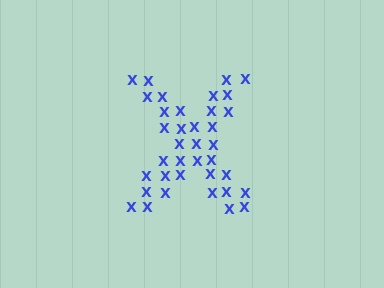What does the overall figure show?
The overall figure shows the letter X.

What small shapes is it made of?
It is made of small letter X's.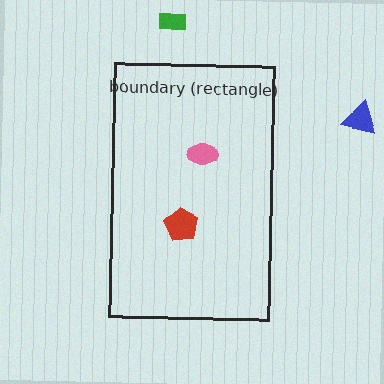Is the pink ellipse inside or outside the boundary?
Inside.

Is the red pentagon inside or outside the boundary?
Inside.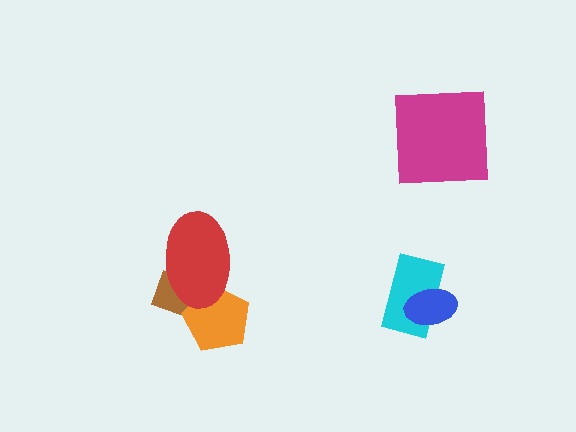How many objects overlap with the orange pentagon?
2 objects overlap with the orange pentagon.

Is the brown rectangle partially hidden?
Yes, it is partially covered by another shape.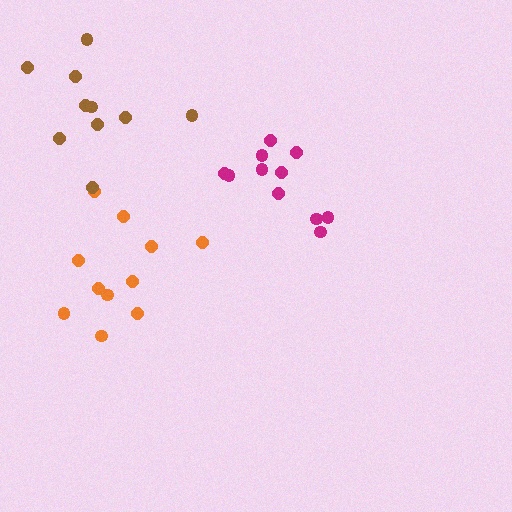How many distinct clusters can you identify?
There are 3 distinct clusters.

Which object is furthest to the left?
The brown cluster is leftmost.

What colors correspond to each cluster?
The clusters are colored: orange, magenta, brown.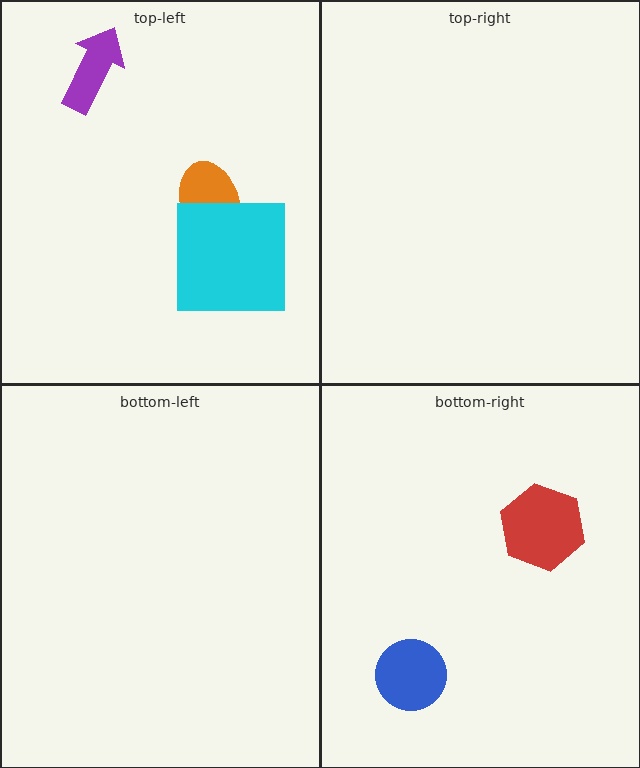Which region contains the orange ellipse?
The top-left region.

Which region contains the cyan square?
The top-left region.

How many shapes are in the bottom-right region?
2.